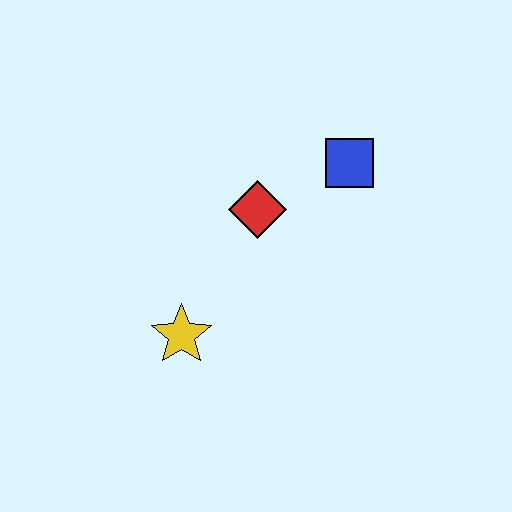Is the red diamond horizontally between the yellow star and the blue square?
Yes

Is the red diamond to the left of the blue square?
Yes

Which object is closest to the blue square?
The red diamond is closest to the blue square.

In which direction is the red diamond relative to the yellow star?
The red diamond is above the yellow star.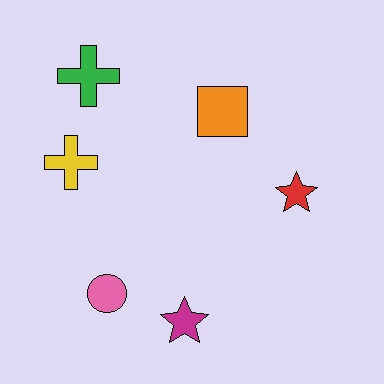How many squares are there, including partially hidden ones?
There is 1 square.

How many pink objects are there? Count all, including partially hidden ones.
There is 1 pink object.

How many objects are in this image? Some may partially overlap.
There are 6 objects.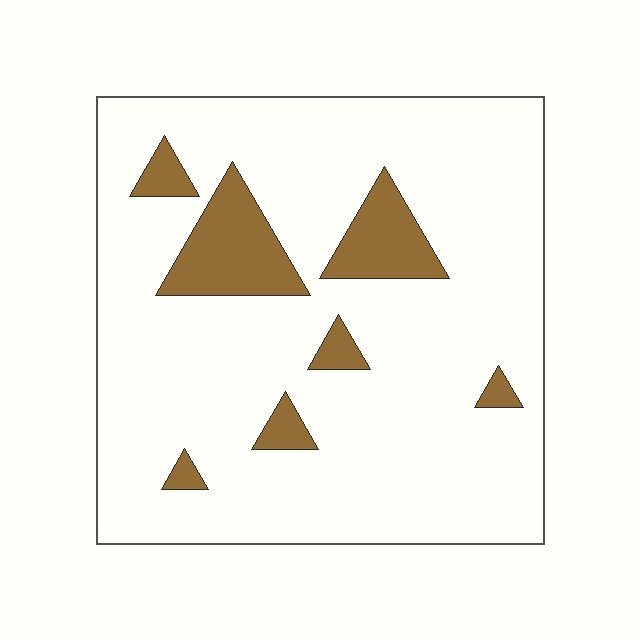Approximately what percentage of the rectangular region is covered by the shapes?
Approximately 15%.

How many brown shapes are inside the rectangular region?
7.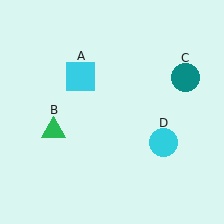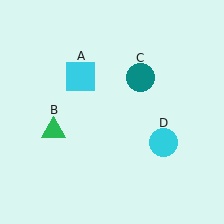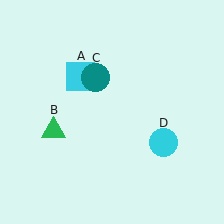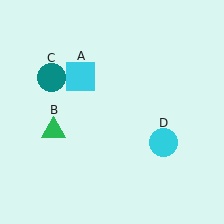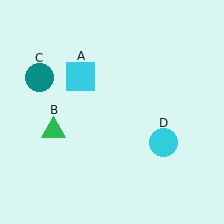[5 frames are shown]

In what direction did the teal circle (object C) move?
The teal circle (object C) moved left.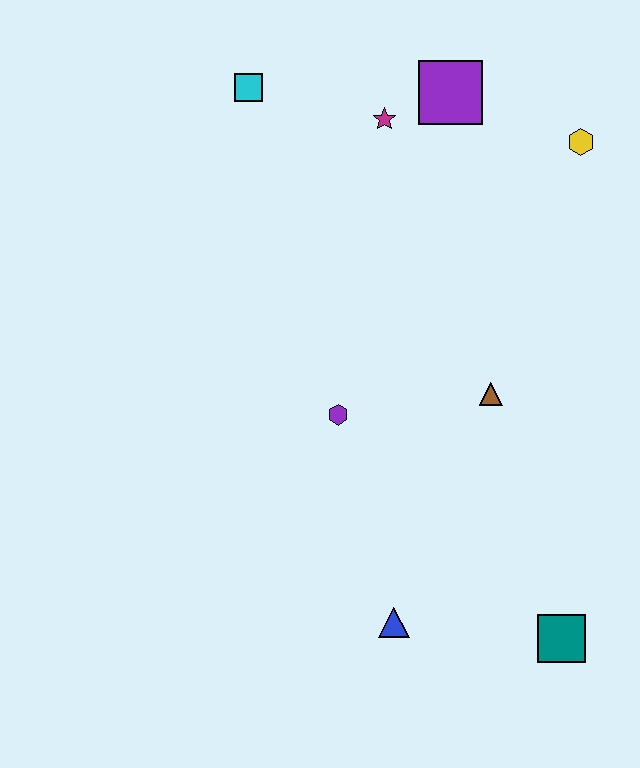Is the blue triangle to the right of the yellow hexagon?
No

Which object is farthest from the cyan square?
The teal square is farthest from the cyan square.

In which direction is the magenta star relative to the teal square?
The magenta star is above the teal square.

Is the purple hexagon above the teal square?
Yes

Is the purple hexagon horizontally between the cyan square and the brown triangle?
Yes